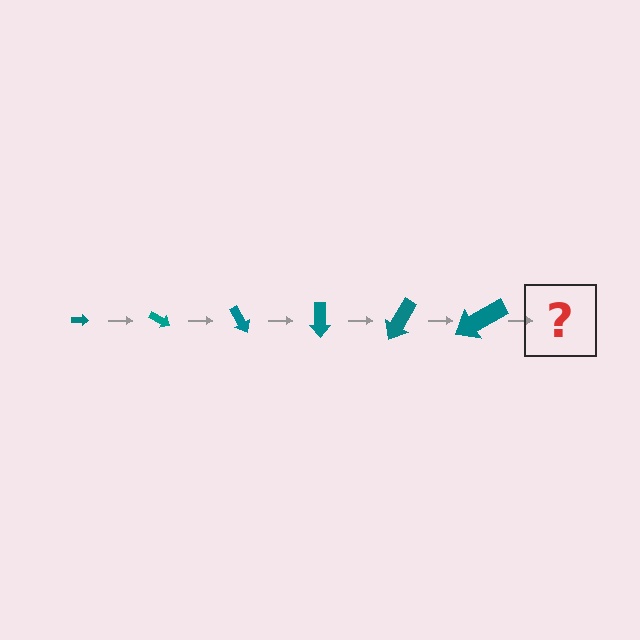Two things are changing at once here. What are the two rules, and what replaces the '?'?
The two rules are that the arrow grows larger each step and it rotates 30 degrees each step. The '?' should be an arrow, larger than the previous one and rotated 180 degrees from the start.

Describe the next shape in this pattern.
It should be an arrow, larger than the previous one and rotated 180 degrees from the start.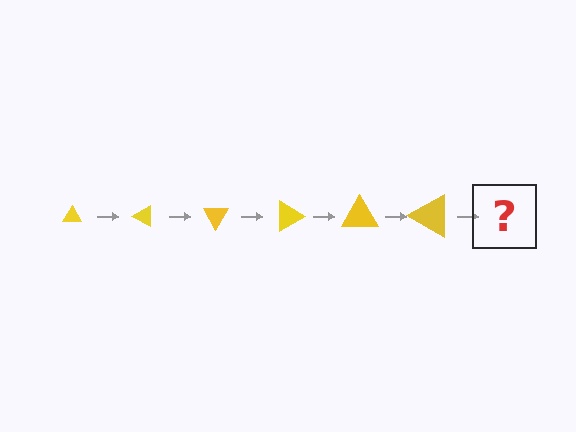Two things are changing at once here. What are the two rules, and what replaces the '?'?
The two rules are that the triangle grows larger each step and it rotates 30 degrees each step. The '?' should be a triangle, larger than the previous one and rotated 180 degrees from the start.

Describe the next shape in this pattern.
It should be a triangle, larger than the previous one and rotated 180 degrees from the start.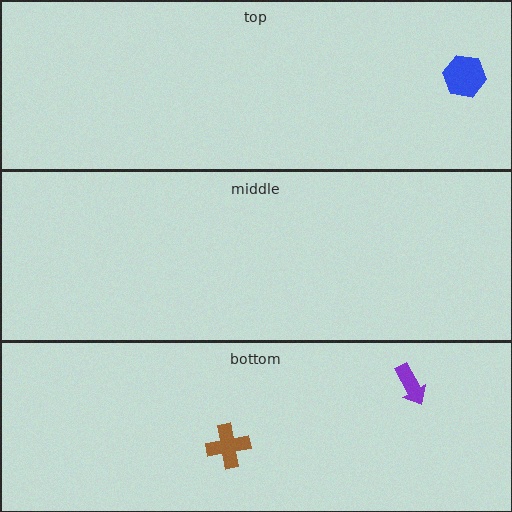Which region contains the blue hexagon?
The top region.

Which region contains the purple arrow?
The bottom region.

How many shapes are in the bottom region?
2.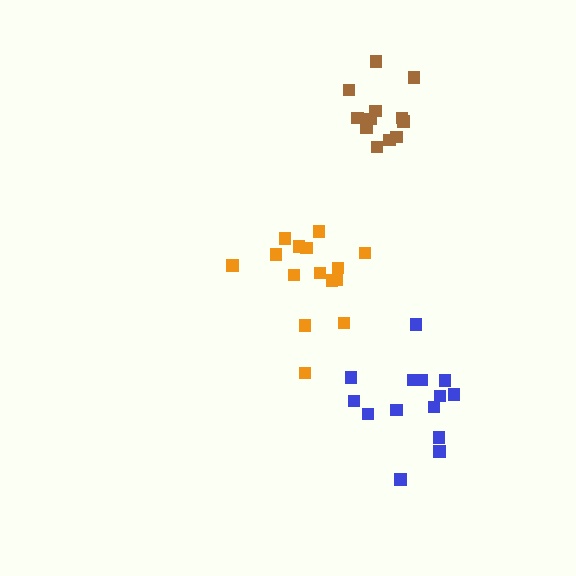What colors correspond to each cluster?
The clusters are colored: orange, blue, brown.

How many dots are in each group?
Group 1: 15 dots, Group 2: 14 dots, Group 3: 12 dots (41 total).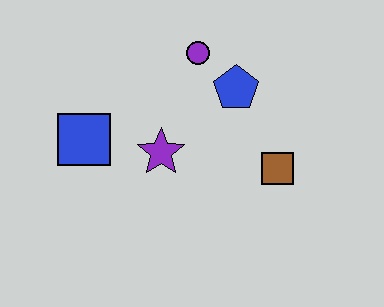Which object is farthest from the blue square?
The brown square is farthest from the blue square.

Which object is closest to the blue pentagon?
The purple circle is closest to the blue pentagon.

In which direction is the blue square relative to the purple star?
The blue square is to the left of the purple star.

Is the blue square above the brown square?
Yes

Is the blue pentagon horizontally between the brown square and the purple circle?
Yes